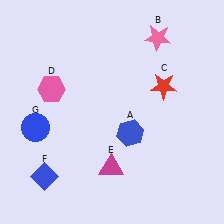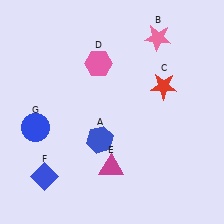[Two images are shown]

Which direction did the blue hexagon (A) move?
The blue hexagon (A) moved left.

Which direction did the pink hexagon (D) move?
The pink hexagon (D) moved right.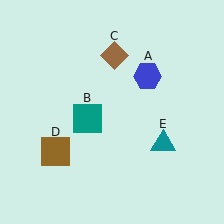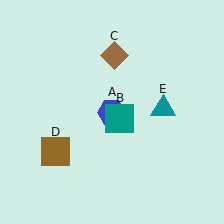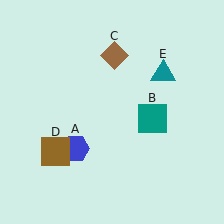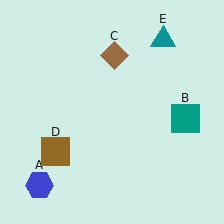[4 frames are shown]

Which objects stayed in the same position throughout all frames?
Brown diamond (object C) and brown square (object D) remained stationary.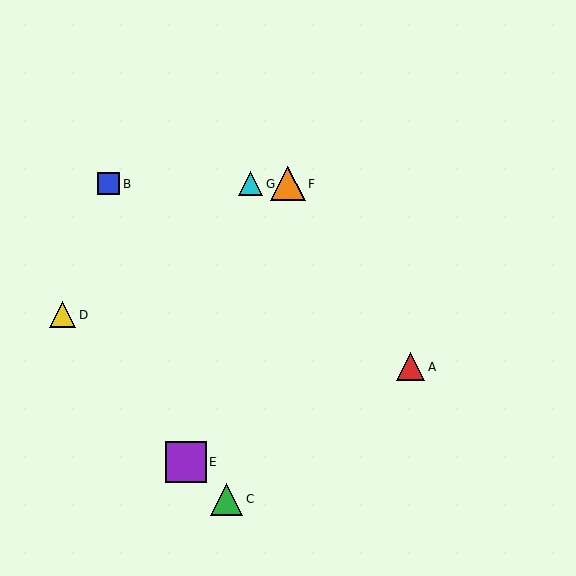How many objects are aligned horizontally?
3 objects (B, F, G) are aligned horizontally.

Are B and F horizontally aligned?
Yes, both are at y≈184.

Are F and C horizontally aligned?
No, F is at y≈184 and C is at y≈499.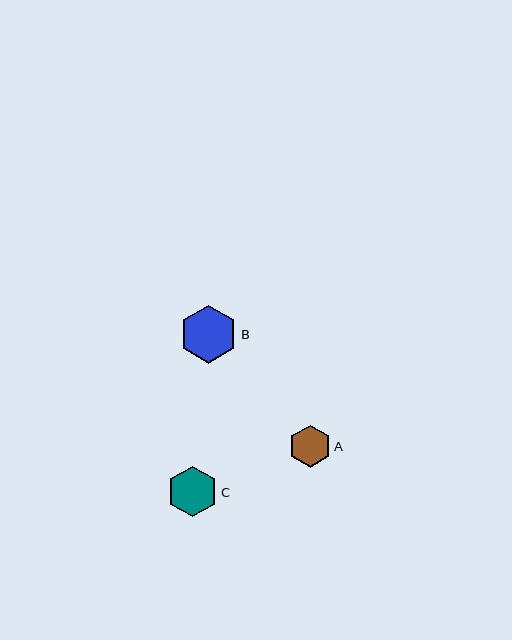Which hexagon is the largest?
Hexagon B is the largest with a size of approximately 58 pixels.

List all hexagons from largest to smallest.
From largest to smallest: B, C, A.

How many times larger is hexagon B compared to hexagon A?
Hexagon B is approximately 1.4 times the size of hexagon A.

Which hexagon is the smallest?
Hexagon A is the smallest with a size of approximately 42 pixels.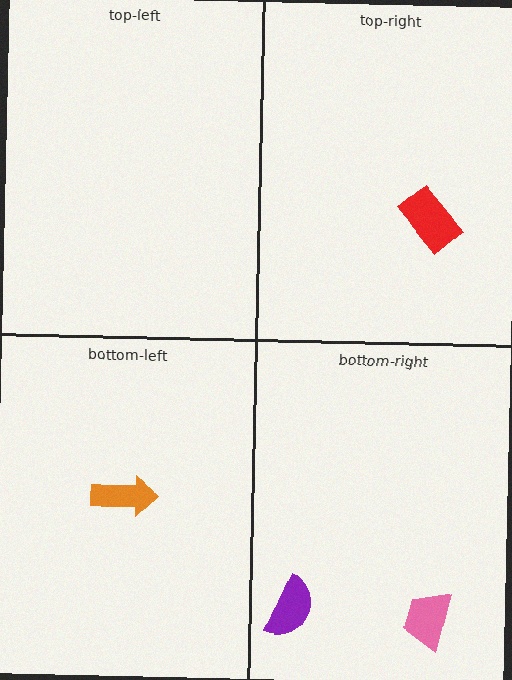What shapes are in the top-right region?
The red rectangle.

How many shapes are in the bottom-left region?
1.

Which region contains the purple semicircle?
The bottom-right region.